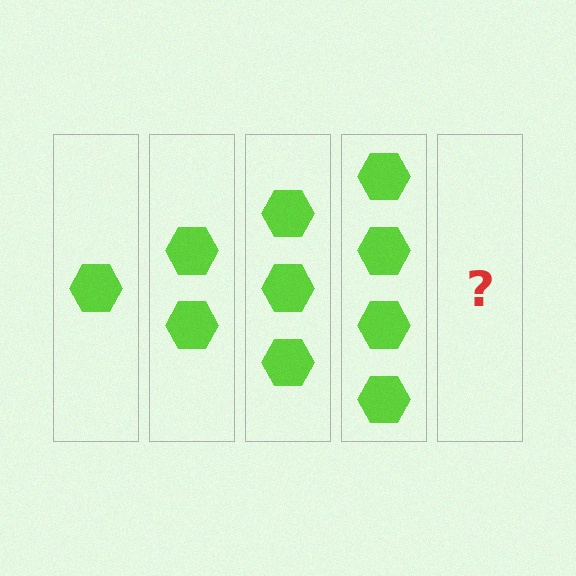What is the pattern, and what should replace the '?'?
The pattern is that each step adds one more hexagon. The '?' should be 5 hexagons.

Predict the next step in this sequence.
The next step is 5 hexagons.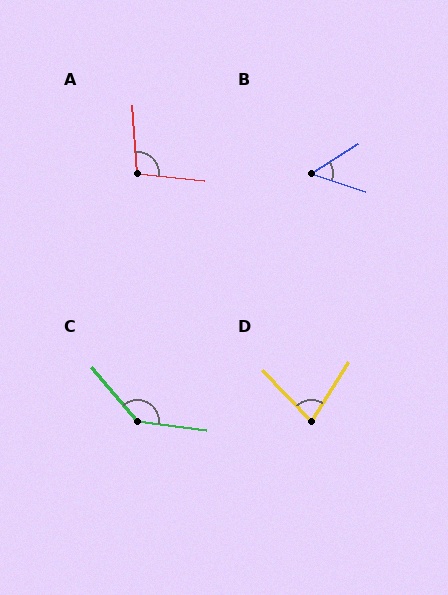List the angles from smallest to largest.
B (51°), D (76°), A (99°), C (138°).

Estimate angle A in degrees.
Approximately 99 degrees.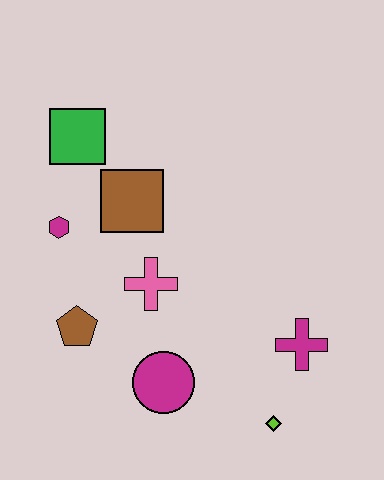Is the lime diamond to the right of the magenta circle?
Yes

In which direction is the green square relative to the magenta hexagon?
The green square is above the magenta hexagon.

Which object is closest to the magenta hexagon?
The brown square is closest to the magenta hexagon.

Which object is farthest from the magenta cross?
The green square is farthest from the magenta cross.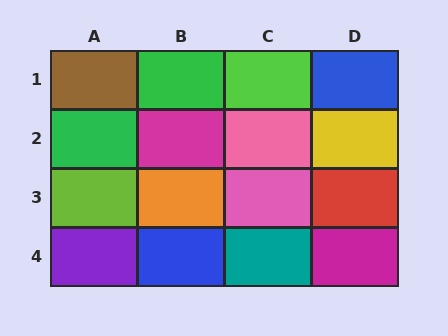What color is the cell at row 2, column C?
Pink.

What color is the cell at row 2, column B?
Magenta.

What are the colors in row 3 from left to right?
Lime, orange, pink, red.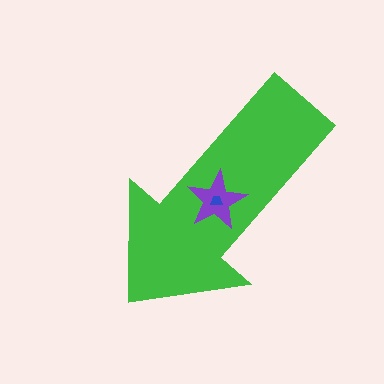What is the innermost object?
The blue trapezoid.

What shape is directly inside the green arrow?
The purple star.